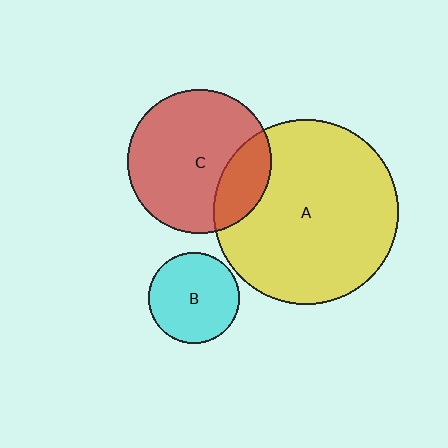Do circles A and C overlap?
Yes.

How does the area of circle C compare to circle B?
Approximately 2.5 times.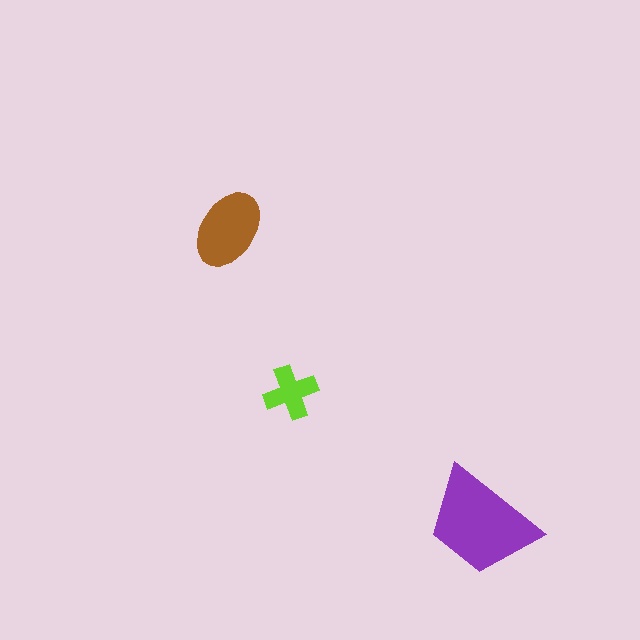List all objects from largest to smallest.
The purple trapezoid, the brown ellipse, the lime cross.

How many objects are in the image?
There are 3 objects in the image.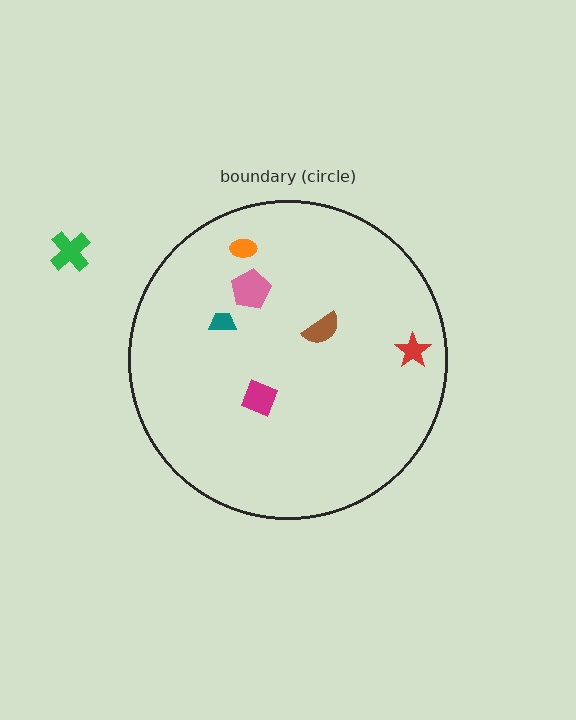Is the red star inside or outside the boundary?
Inside.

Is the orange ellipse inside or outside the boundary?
Inside.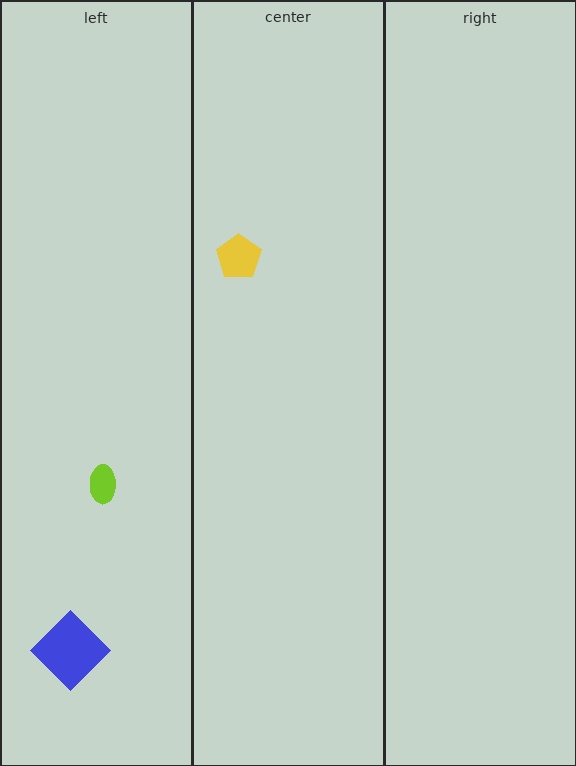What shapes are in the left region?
The lime ellipse, the blue diamond.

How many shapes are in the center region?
1.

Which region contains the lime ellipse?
The left region.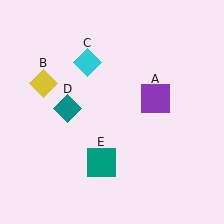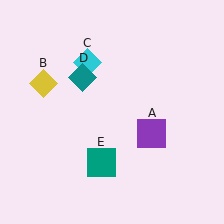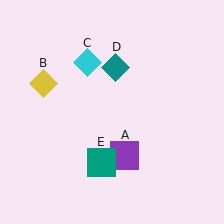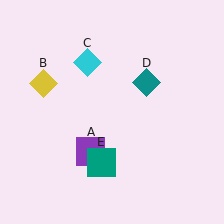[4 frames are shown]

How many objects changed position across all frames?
2 objects changed position: purple square (object A), teal diamond (object D).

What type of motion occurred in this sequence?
The purple square (object A), teal diamond (object D) rotated clockwise around the center of the scene.